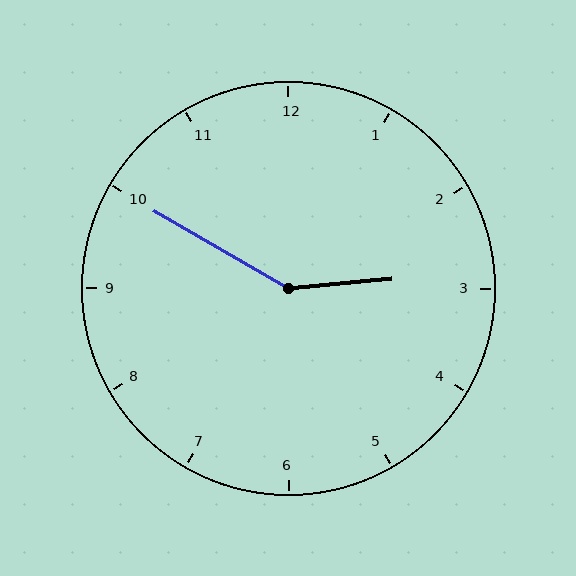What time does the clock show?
2:50.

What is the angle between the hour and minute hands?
Approximately 145 degrees.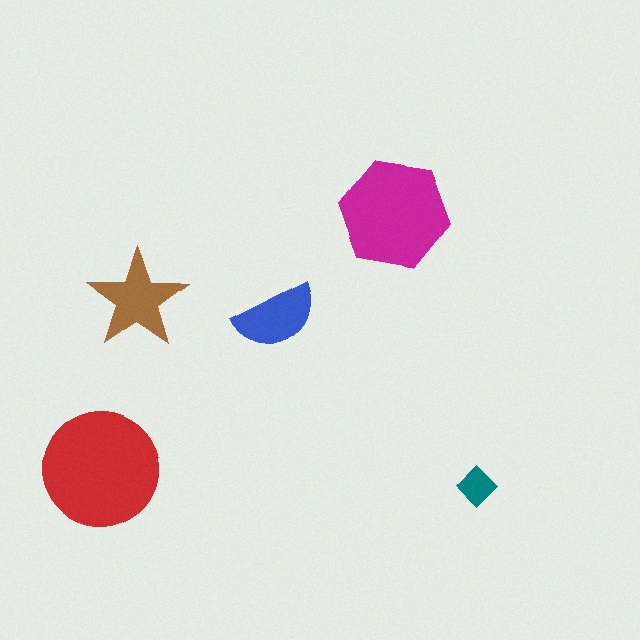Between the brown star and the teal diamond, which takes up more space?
The brown star.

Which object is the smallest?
The teal diamond.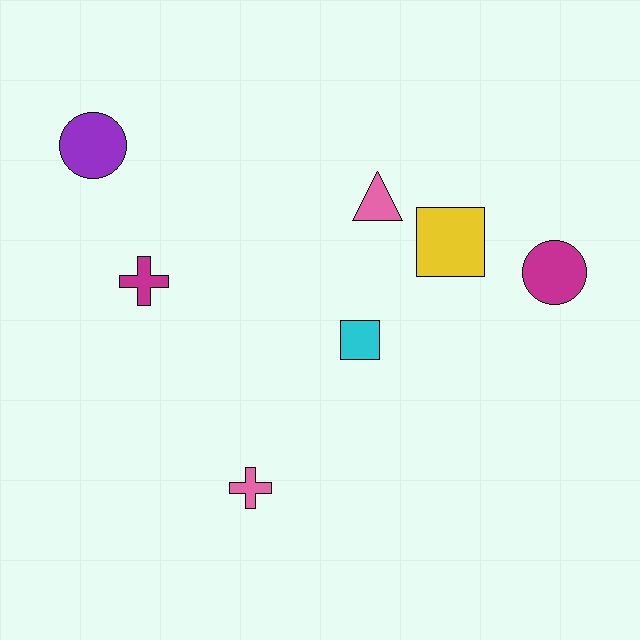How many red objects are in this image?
There are no red objects.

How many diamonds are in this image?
There are no diamonds.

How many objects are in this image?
There are 7 objects.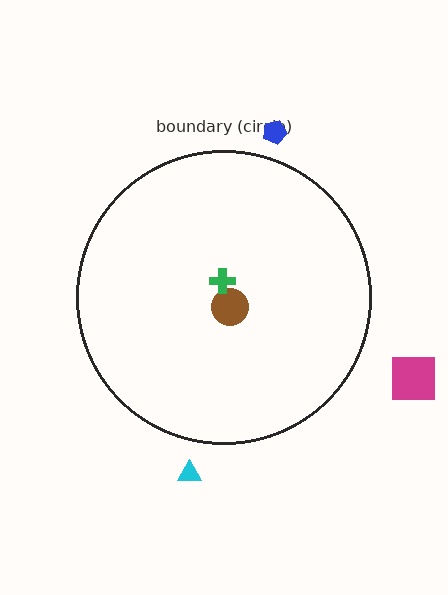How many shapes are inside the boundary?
2 inside, 3 outside.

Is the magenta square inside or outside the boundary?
Outside.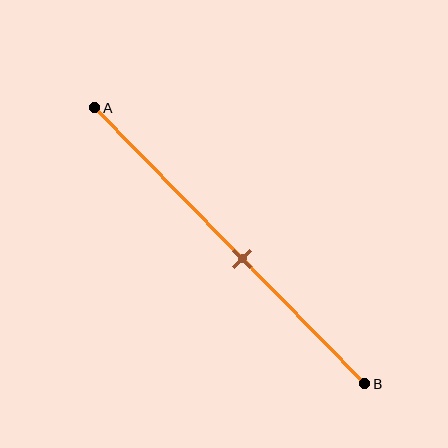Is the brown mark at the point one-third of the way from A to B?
No, the mark is at about 55% from A, not at the 33% one-third point.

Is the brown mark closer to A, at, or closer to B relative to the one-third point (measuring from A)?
The brown mark is closer to point B than the one-third point of segment AB.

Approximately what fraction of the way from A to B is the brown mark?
The brown mark is approximately 55% of the way from A to B.